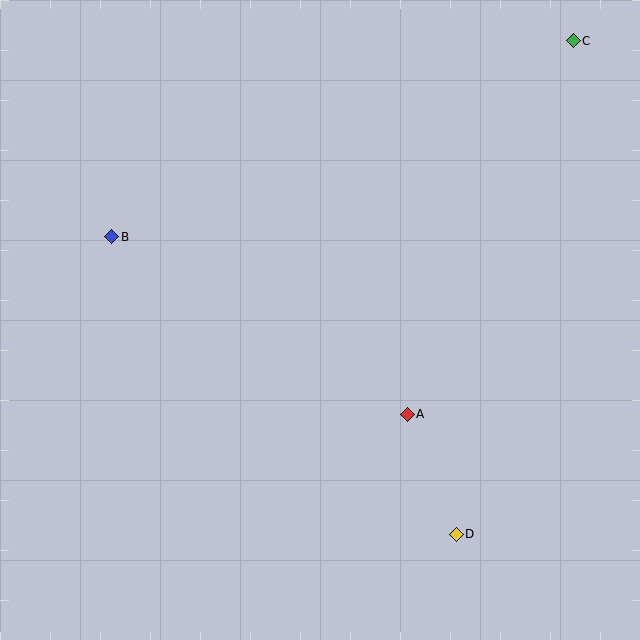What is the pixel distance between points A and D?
The distance between A and D is 130 pixels.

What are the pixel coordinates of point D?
Point D is at (456, 534).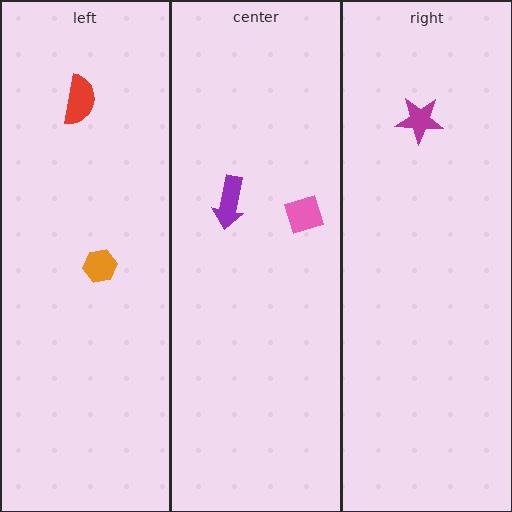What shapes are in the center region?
The purple arrow, the pink diamond.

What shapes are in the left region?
The orange hexagon, the red semicircle.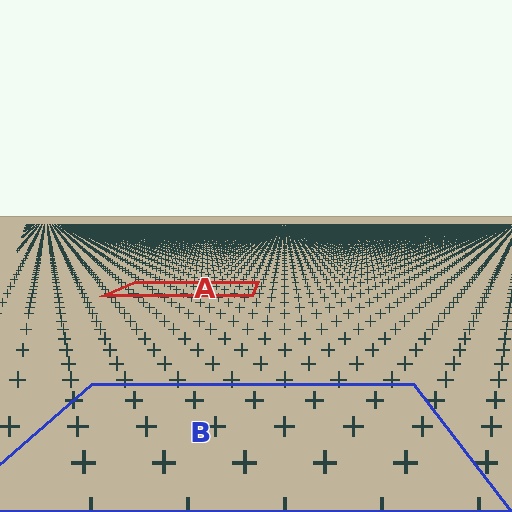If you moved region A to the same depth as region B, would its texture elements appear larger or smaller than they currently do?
They would appear larger. At a closer depth, the same texture elements are projected at a bigger on-screen size.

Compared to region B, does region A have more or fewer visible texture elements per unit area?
Region A has more texture elements per unit area — they are packed more densely because it is farther away.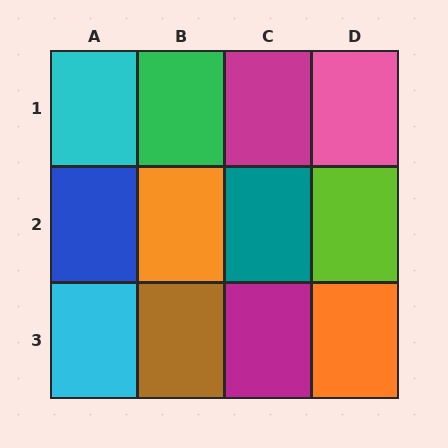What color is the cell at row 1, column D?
Pink.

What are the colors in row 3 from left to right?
Cyan, brown, magenta, orange.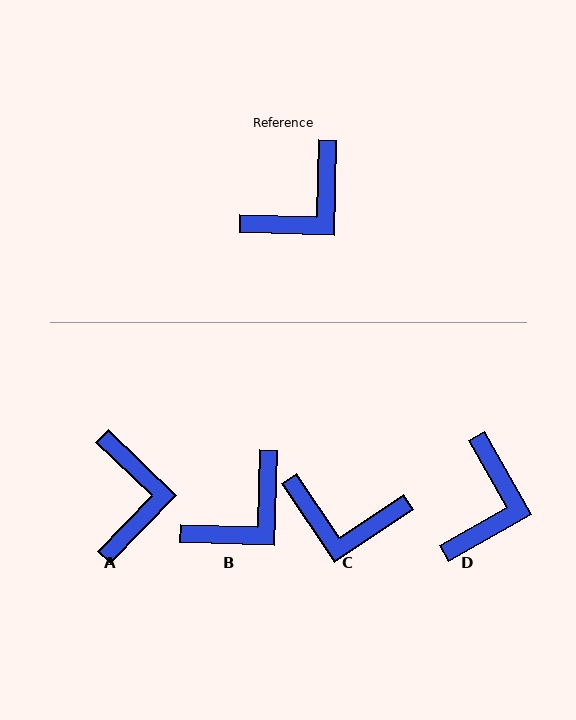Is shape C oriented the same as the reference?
No, it is off by about 55 degrees.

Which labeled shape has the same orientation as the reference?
B.